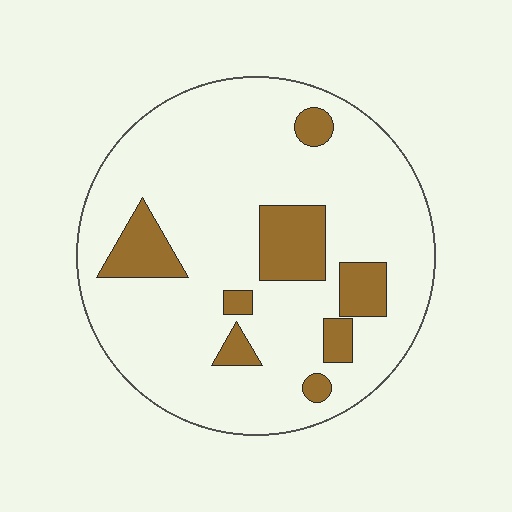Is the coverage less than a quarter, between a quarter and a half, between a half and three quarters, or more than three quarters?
Less than a quarter.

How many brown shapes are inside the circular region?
8.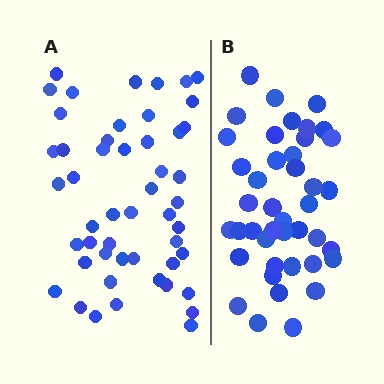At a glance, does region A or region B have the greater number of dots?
Region A (the left region) has more dots.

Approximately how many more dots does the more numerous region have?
Region A has roughly 8 or so more dots than region B.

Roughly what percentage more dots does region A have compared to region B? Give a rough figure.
About 20% more.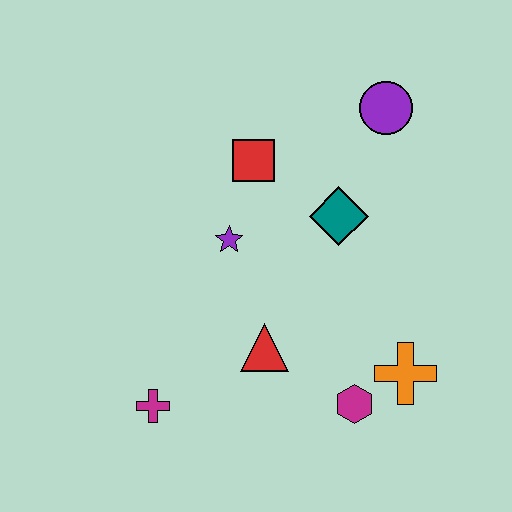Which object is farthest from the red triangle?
The purple circle is farthest from the red triangle.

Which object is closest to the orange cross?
The magenta hexagon is closest to the orange cross.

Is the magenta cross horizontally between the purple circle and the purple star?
No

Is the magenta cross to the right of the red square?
No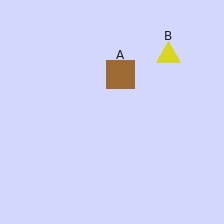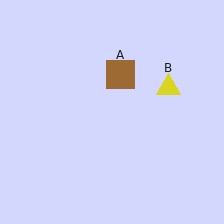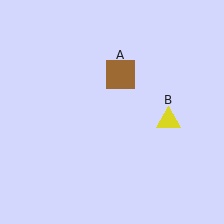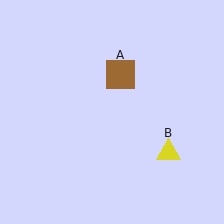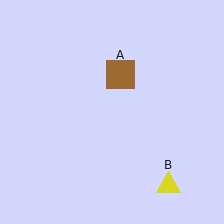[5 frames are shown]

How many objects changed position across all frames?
1 object changed position: yellow triangle (object B).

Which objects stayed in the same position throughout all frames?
Brown square (object A) remained stationary.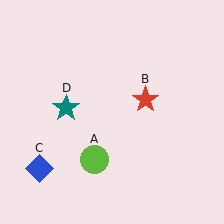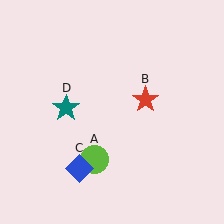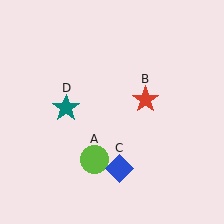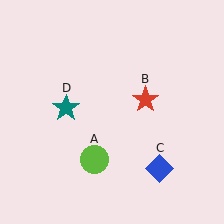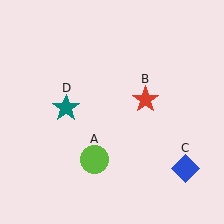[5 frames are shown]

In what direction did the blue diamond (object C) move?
The blue diamond (object C) moved right.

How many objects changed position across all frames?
1 object changed position: blue diamond (object C).